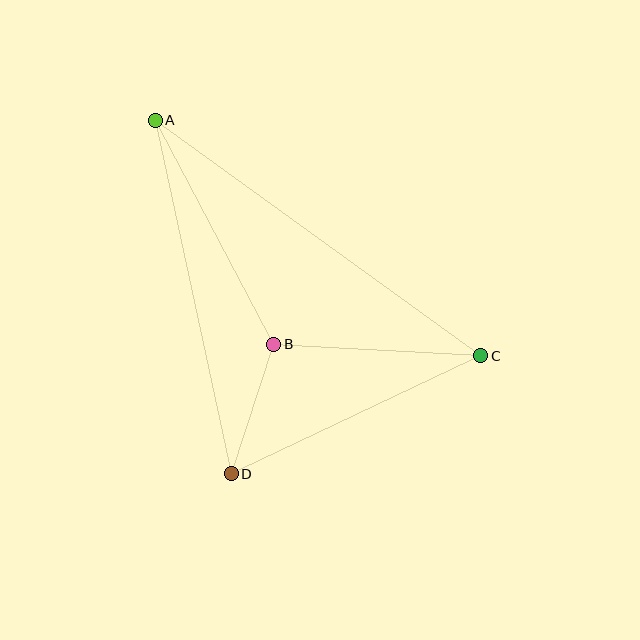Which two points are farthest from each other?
Points A and C are farthest from each other.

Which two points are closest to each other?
Points B and D are closest to each other.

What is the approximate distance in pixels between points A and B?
The distance between A and B is approximately 254 pixels.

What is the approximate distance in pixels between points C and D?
The distance between C and D is approximately 276 pixels.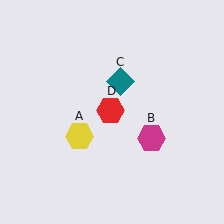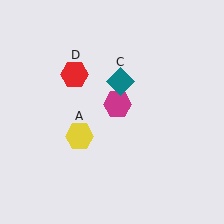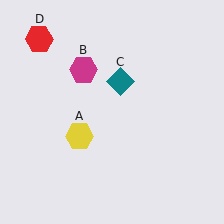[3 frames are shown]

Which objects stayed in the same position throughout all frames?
Yellow hexagon (object A) and teal diamond (object C) remained stationary.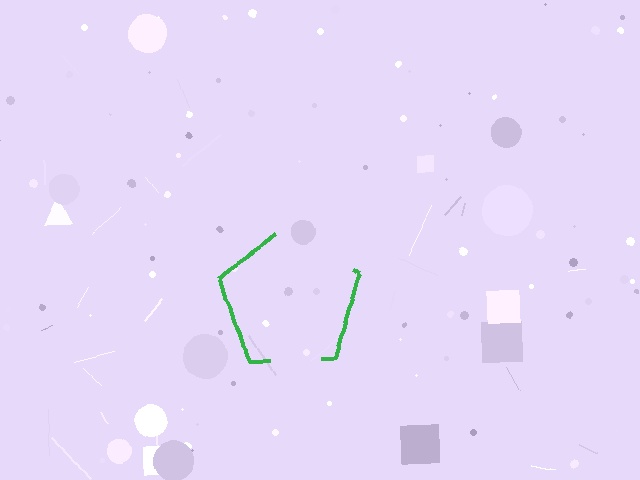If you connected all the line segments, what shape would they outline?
They would outline a pentagon.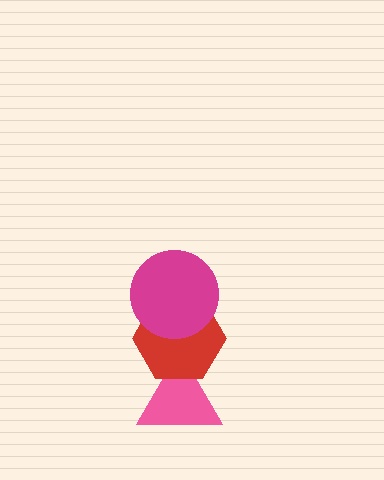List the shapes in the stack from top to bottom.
From top to bottom: the magenta circle, the red hexagon, the pink triangle.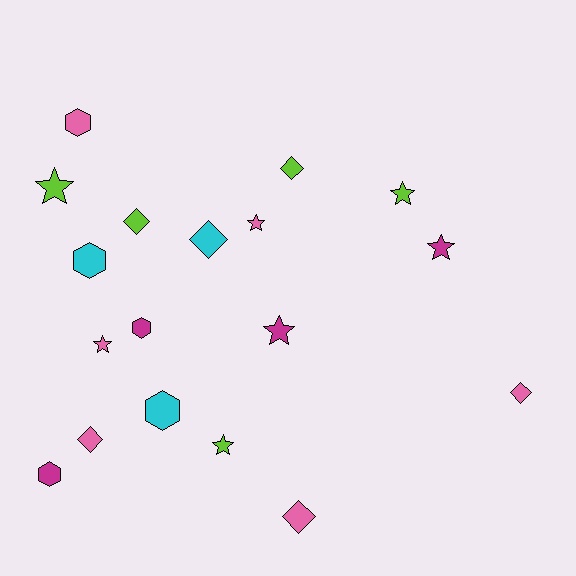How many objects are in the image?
There are 18 objects.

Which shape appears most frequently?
Star, with 7 objects.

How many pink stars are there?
There are 2 pink stars.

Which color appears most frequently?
Pink, with 6 objects.